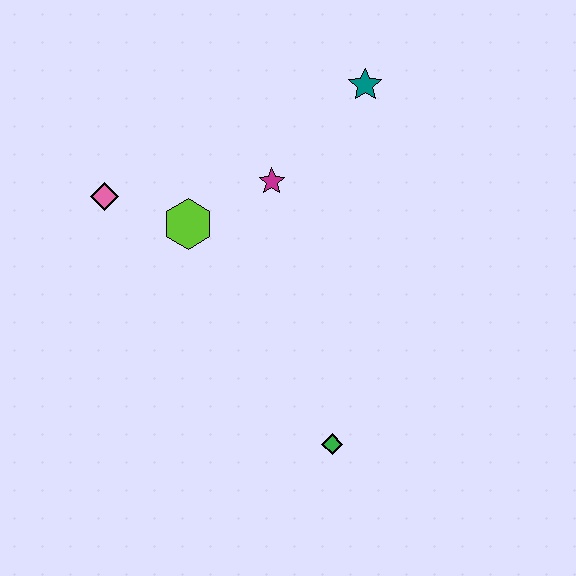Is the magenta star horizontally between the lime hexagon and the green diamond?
Yes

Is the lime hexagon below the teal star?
Yes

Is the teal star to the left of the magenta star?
No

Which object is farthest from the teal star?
The green diamond is farthest from the teal star.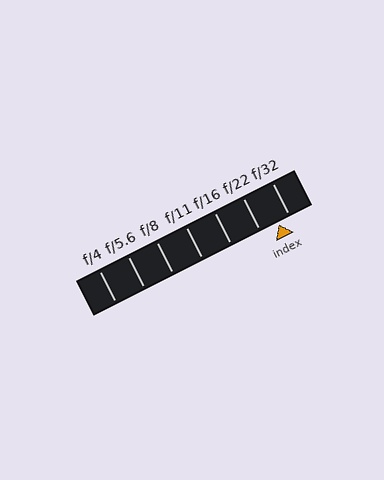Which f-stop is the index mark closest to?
The index mark is closest to f/32.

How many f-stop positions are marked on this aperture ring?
There are 7 f-stop positions marked.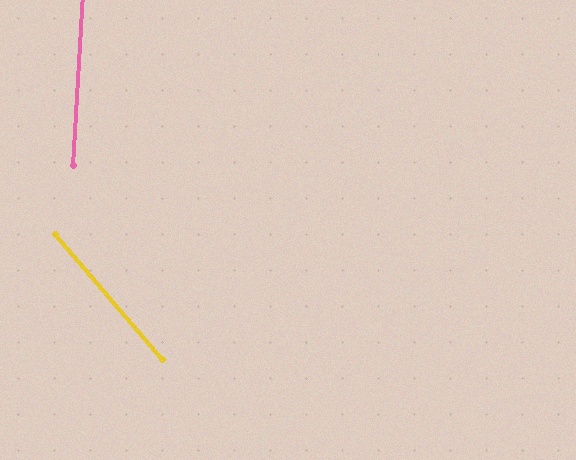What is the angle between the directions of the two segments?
Approximately 44 degrees.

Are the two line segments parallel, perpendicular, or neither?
Neither parallel nor perpendicular — they differ by about 44°.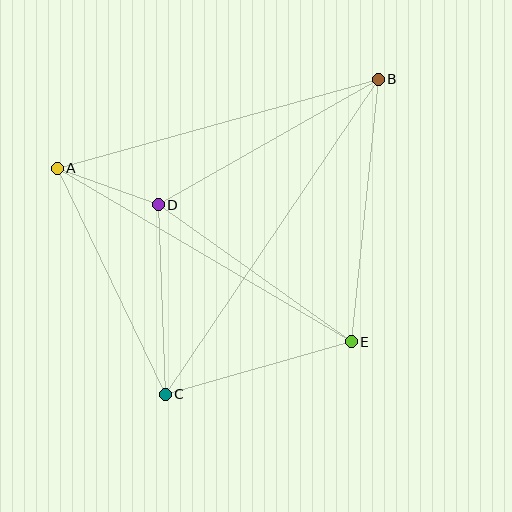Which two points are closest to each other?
Points A and D are closest to each other.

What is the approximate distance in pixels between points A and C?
The distance between A and C is approximately 250 pixels.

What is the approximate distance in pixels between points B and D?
The distance between B and D is approximately 253 pixels.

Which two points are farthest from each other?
Points B and C are farthest from each other.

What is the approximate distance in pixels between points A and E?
The distance between A and E is approximately 341 pixels.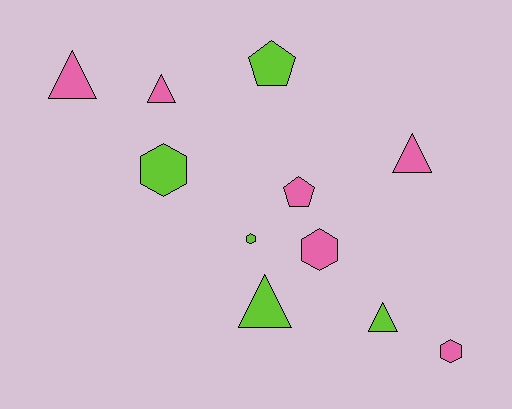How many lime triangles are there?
There are 2 lime triangles.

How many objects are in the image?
There are 11 objects.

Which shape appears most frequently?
Triangle, with 5 objects.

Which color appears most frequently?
Pink, with 6 objects.